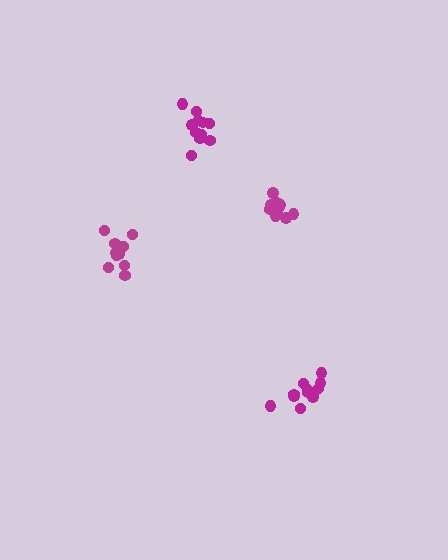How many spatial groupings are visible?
There are 4 spatial groupings.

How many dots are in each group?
Group 1: 12 dots, Group 2: 13 dots, Group 3: 12 dots, Group 4: 10 dots (47 total).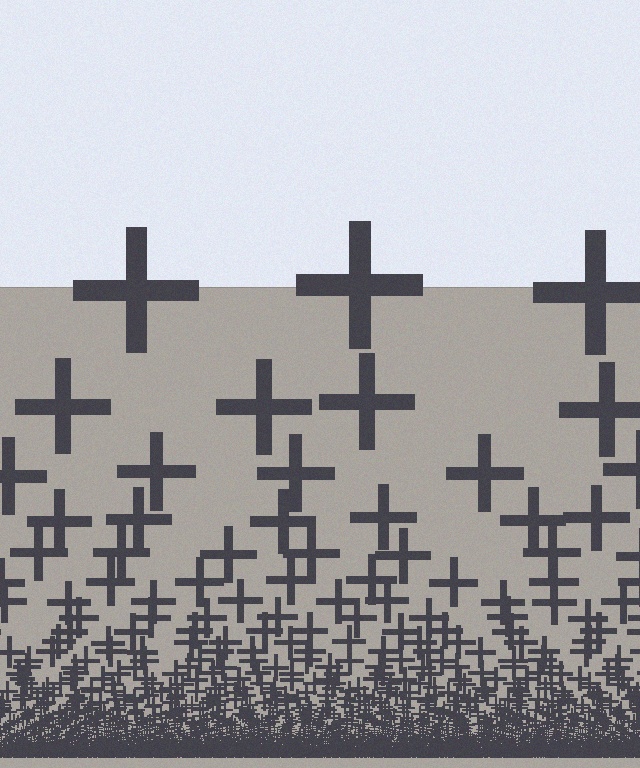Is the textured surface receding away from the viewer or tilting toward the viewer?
The surface appears to tilt toward the viewer. Texture elements get larger and sparser toward the top.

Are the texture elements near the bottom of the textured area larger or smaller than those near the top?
Smaller. The gradient is inverted — elements near the bottom are smaller and denser.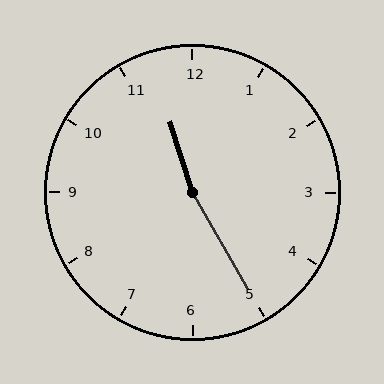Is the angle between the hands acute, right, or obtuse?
It is obtuse.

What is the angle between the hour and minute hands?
Approximately 168 degrees.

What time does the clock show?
11:25.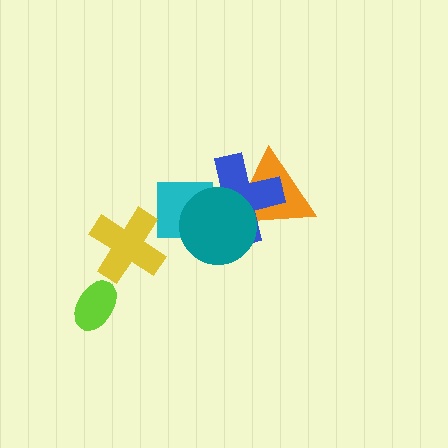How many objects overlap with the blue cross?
3 objects overlap with the blue cross.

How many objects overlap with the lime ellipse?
0 objects overlap with the lime ellipse.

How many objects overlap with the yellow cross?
0 objects overlap with the yellow cross.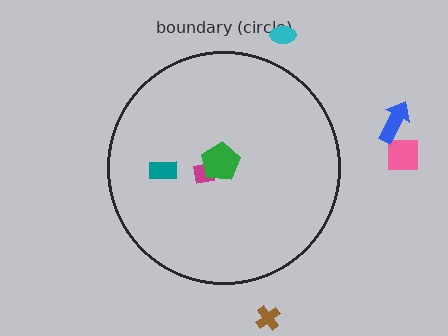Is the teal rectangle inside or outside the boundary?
Inside.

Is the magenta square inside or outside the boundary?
Inside.